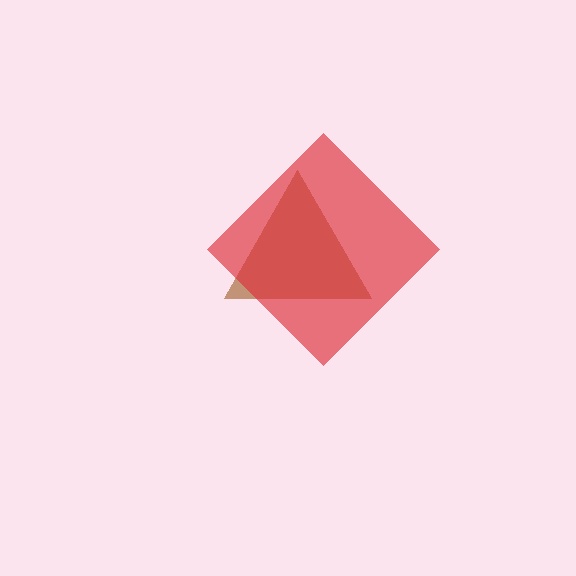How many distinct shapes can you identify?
There are 2 distinct shapes: a brown triangle, a red diamond.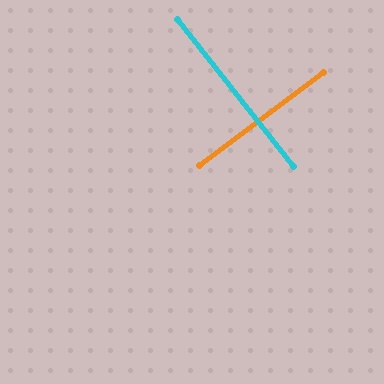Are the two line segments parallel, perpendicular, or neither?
Perpendicular — they meet at approximately 89°.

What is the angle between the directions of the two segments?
Approximately 89 degrees.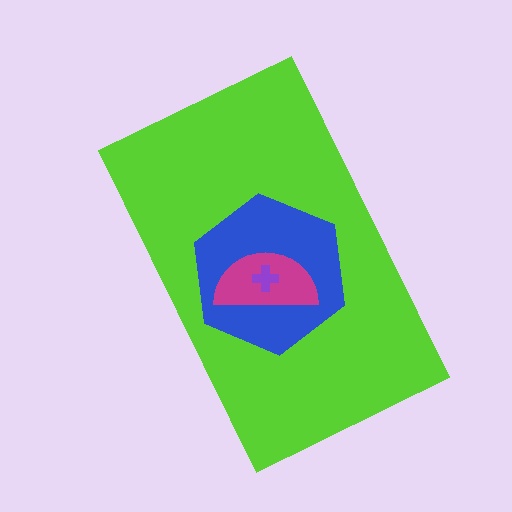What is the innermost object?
The purple cross.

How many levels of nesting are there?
4.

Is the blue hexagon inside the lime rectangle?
Yes.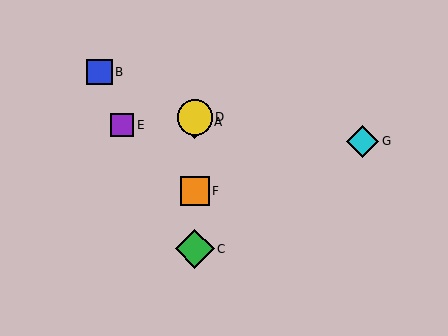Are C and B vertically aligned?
No, C is at x≈195 and B is at x≈100.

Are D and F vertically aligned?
Yes, both are at x≈195.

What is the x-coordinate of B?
Object B is at x≈100.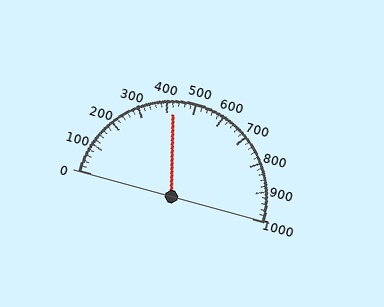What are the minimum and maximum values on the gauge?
The gauge ranges from 0 to 1000.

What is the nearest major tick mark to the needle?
The nearest major tick mark is 400.